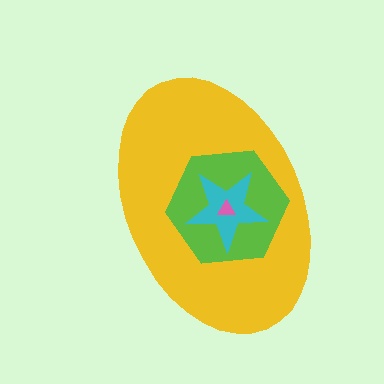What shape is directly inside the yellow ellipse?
The lime hexagon.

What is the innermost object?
The pink triangle.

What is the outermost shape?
The yellow ellipse.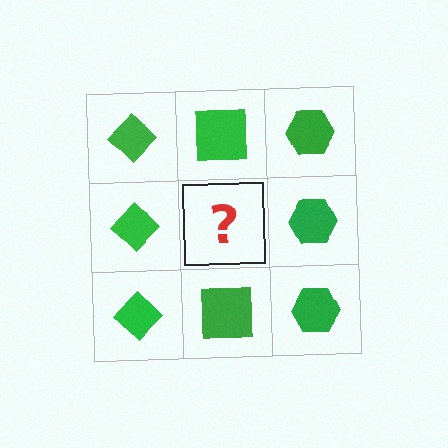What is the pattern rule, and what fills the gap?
The rule is that each column has a consistent shape. The gap should be filled with a green square.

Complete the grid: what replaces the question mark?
The question mark should be replaced with a green square.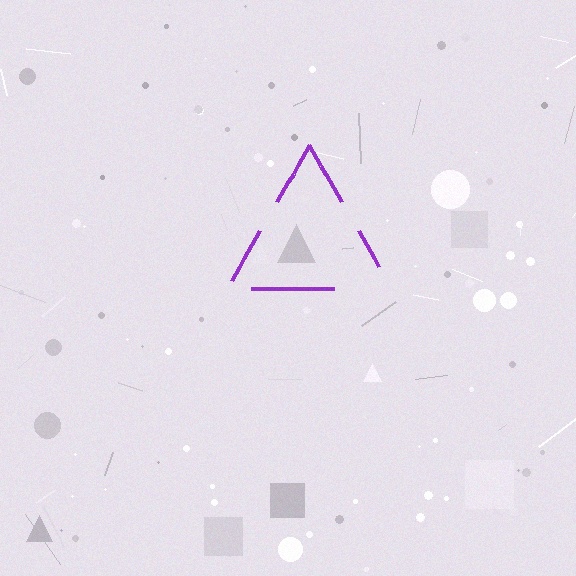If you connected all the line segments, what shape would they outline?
They would outline a triangle.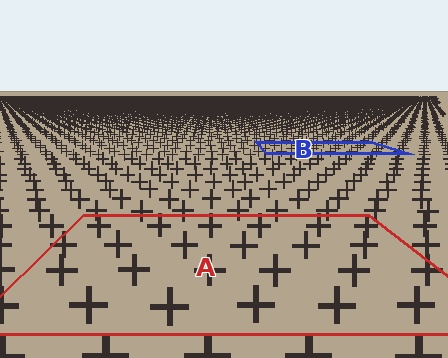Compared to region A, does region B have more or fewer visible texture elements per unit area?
Region B has more texture elements per unit area — they are packed more densely because it is farther away.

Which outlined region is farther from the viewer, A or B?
Region B is farther from the viewer — the texture elements inside it appear smaller and more densely packed.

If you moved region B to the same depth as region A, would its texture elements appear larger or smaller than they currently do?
They would appear larger. At a closer depth, the same texture elements are projected at a bigger on-screen size.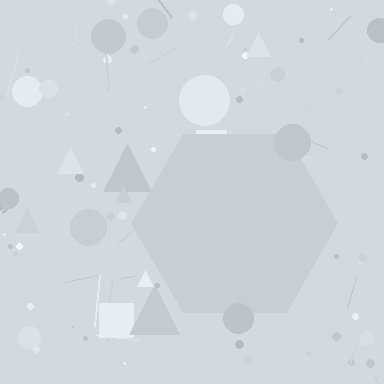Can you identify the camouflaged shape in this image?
The camouflaged shape is a hexagon.